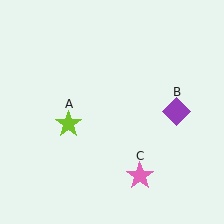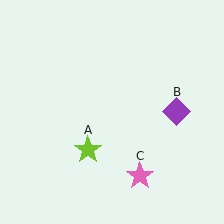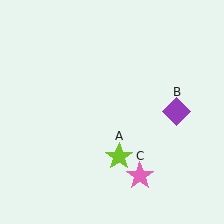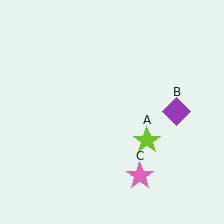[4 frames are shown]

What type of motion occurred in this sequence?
The lime star (object A) rotated counterclockwise around the center of the scene.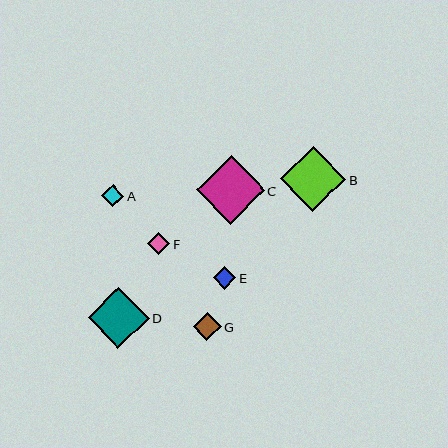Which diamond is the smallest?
Diamond A is the smallest with a size of approximately 22 pixels.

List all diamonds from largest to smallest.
From largest to smallest: C, B, D, G, E, F, A.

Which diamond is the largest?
Diamond C is the largest with a size of approximately 68 pixels.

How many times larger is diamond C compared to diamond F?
Diamond C is approximately 3.0 times the size of diamond F.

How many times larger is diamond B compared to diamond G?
Diamond B is approximately 2.4 times the size of diamond G.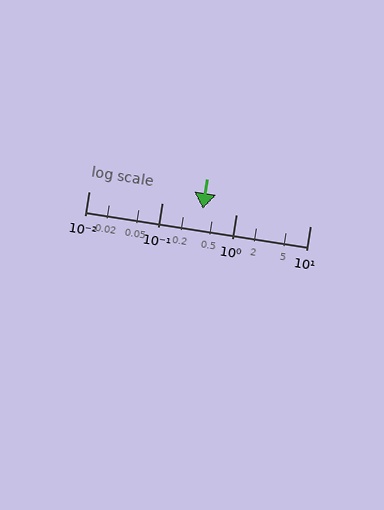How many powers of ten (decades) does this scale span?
The scale spans 3 decades, from 0.01 to 10.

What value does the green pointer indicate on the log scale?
The pointer indicates approximately 0.35.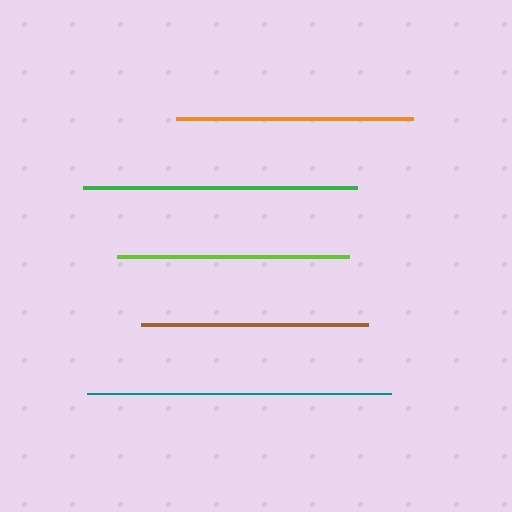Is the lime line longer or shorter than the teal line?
The teal line is longer than the lime line.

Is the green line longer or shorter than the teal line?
The teal line is longer than the green line.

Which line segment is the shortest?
The brown line is the shortest at approximately 227 pixels.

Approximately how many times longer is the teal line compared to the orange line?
The teal line is approximately 1.3 times the length of the orange line.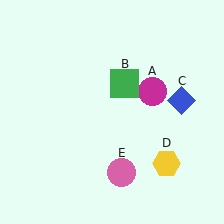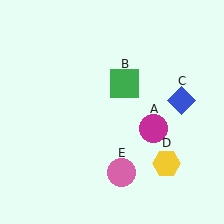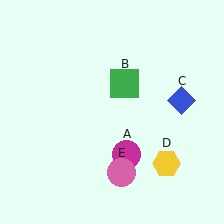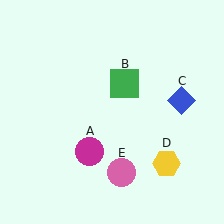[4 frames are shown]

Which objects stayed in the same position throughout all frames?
Green square (object B) and blue diamond (object C) and yellow hexagon (object D) and pink circle (object E) remained stationary.